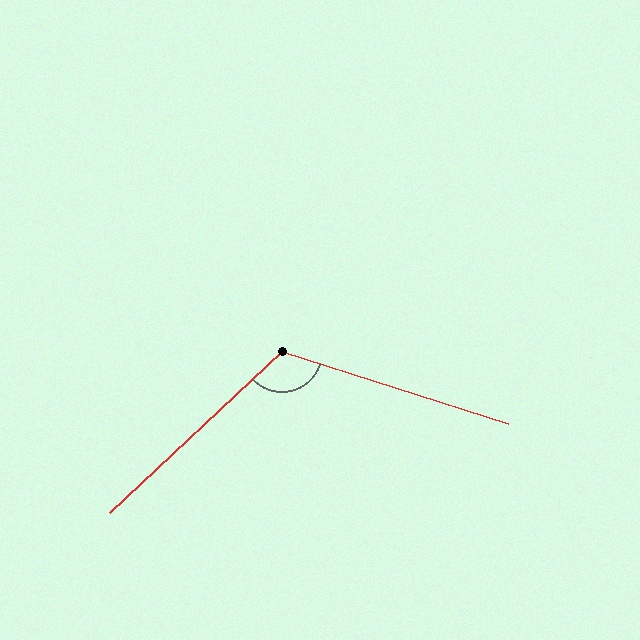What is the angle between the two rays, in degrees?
Approximately 119 degrees.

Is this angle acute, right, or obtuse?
It is obtuse.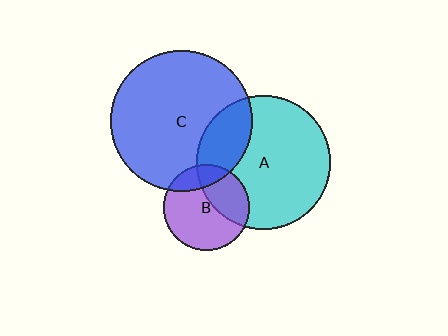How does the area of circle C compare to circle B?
Approximately 2.7 times.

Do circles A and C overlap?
Yes.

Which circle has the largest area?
Circle C (blue).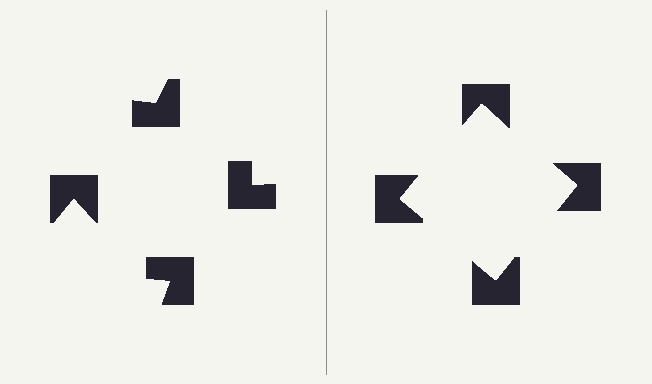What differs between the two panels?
The notched squares are positioned identically on both sides; only the wedge orientations differ. On the right they align to a square; on the left they are misaligned.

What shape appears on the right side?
An illusory square.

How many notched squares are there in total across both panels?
8 — 4 on each side.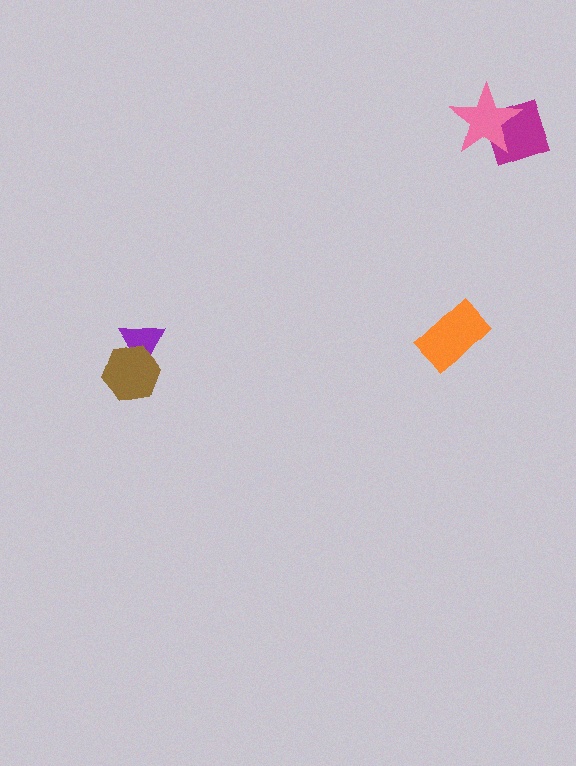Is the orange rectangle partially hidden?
No, no other shape covers it.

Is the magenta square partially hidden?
Yes, it is partially covered by another shape.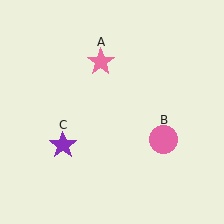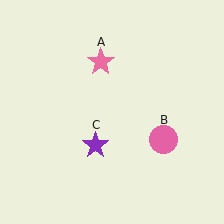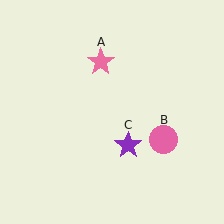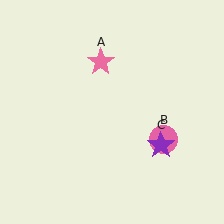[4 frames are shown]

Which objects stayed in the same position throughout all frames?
Pink star (object A) and pink circle (object B) remained stationary.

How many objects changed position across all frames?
1 object changed position: purple star (object C).